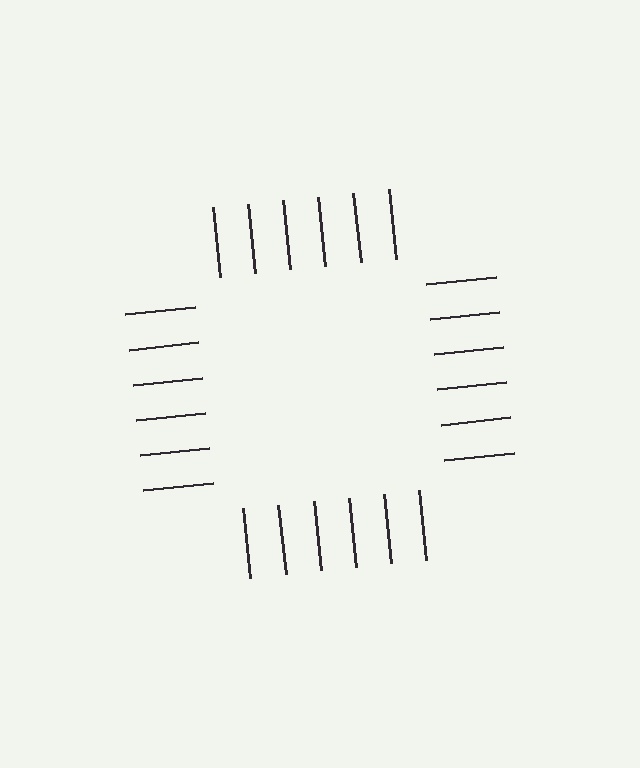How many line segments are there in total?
24 — 6 along each of the 4 edges.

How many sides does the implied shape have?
4 sides — the line-ends trace a square.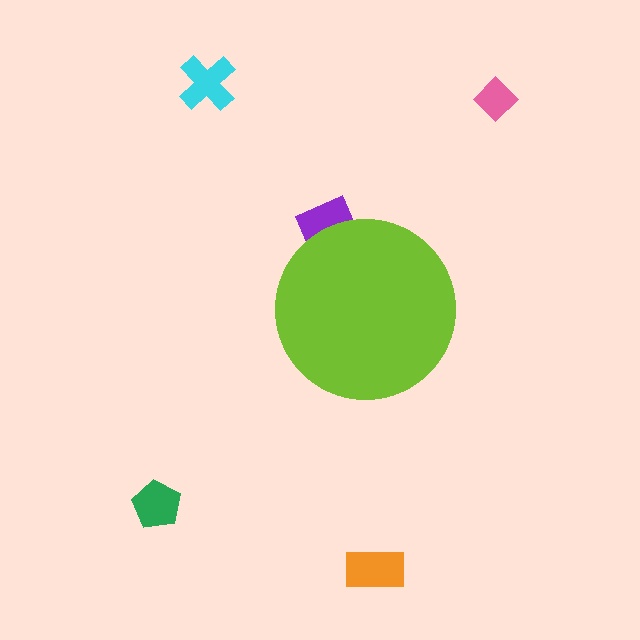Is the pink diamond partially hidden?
No, the pink diamond is fully visible.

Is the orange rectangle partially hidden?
No, the orange rectangle is fully visible.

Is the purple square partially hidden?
Yes, the purple square is partially hidden behind the lime circle.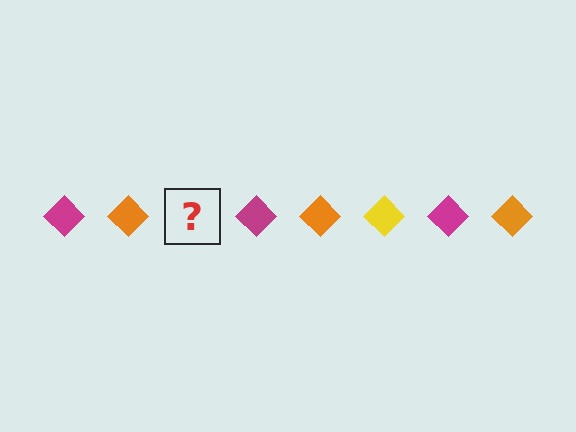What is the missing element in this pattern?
The missing element is a yellow diamond.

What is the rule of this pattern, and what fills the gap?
The rule is that the pattern cycles through magenta, orange, yellow diamonds. The gap should be filled with a yellow diamond.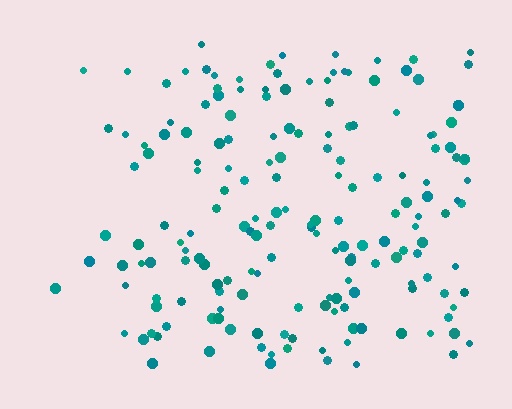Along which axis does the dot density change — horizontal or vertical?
Horizontal.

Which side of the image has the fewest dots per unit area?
The left.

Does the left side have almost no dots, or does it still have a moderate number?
Still a moderate number, just noticeably fewer than the right.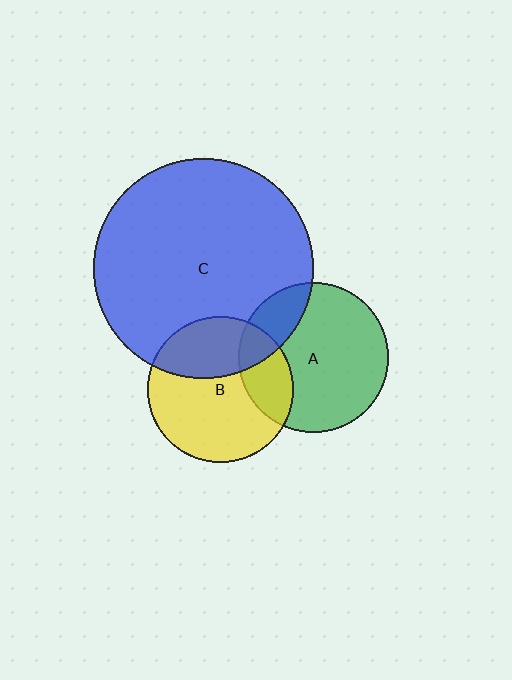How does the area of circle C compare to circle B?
Approximately 2.3 times.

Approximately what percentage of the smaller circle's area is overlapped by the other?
Approximately 25%.